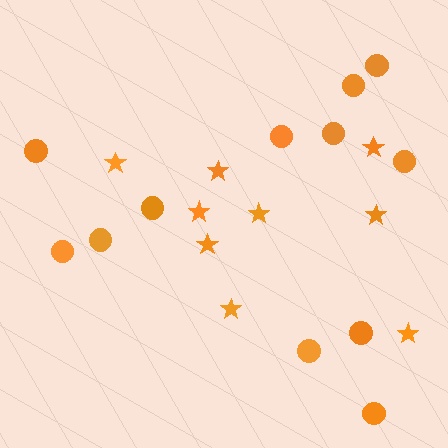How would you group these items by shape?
There are 2 groups: one group of circles (12) and one group of stars (9).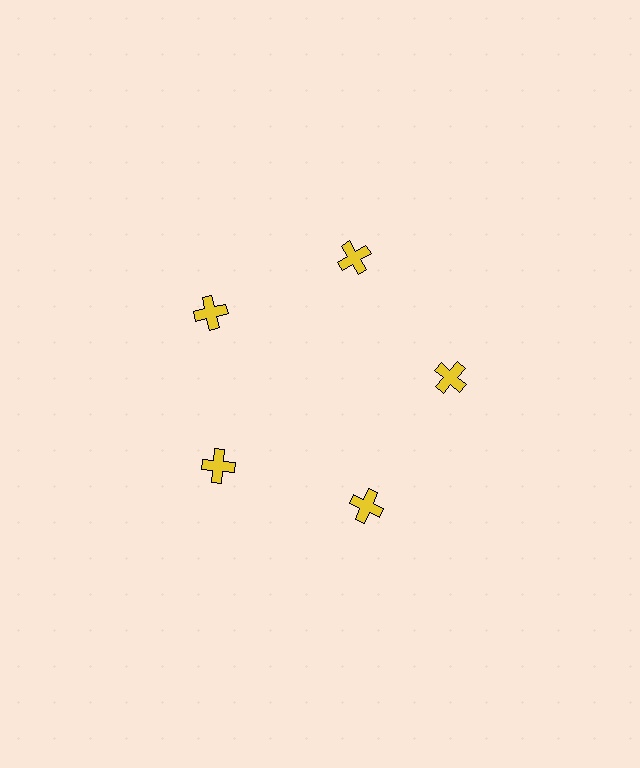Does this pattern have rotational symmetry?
Yes, this pattern has 5-fold rotational symmetry. It looks the same after rotating 72 degrees around the center.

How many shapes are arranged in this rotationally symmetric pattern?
There are 5 shapes, arranged in 5 groups of 1.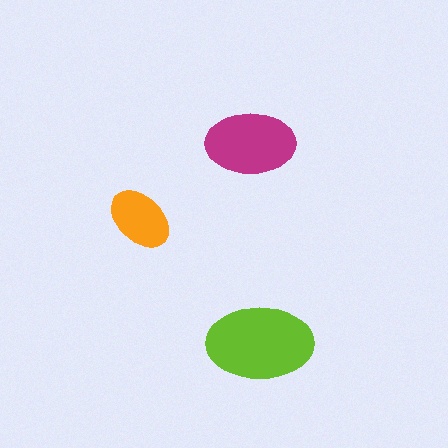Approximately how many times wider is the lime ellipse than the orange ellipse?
About 1.5 times wider.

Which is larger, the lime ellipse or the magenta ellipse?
The lime one.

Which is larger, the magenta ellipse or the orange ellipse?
The magenta one.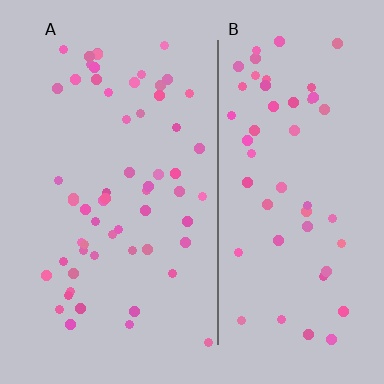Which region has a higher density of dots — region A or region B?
A (the left).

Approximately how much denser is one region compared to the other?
Approximately 1.1× — region A over region B.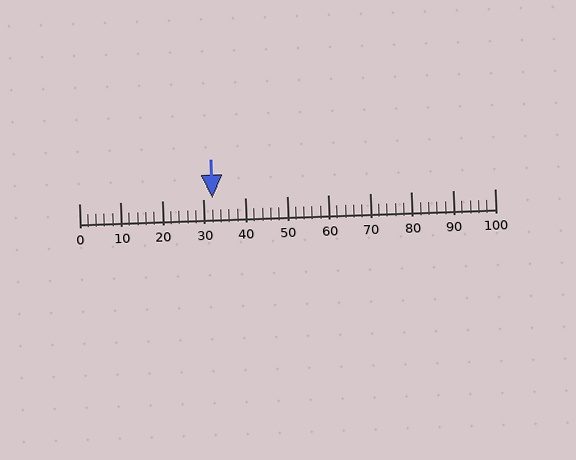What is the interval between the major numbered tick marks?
The major tick marks are spaced 10 units apart.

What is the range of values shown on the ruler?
The ruler shows values from 0 to 100.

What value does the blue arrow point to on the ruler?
The blue arrow points to approximately 32.